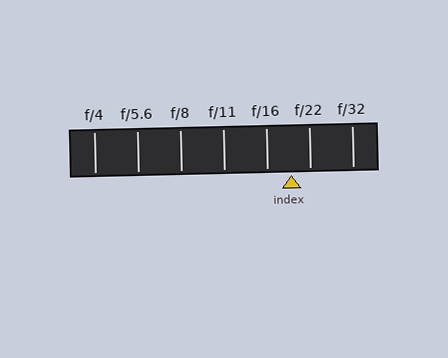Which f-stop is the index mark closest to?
The index mark is closest to f/22.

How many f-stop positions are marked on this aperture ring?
There are 7 f-stop positions marked.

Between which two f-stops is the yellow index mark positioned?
The index mark is between f/16 and f/22.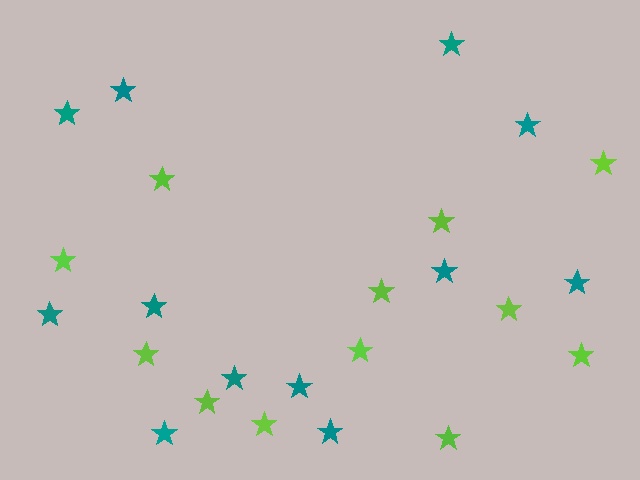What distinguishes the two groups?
There are 2 groups: one group of teal stars (12) and one group of lime stars (12).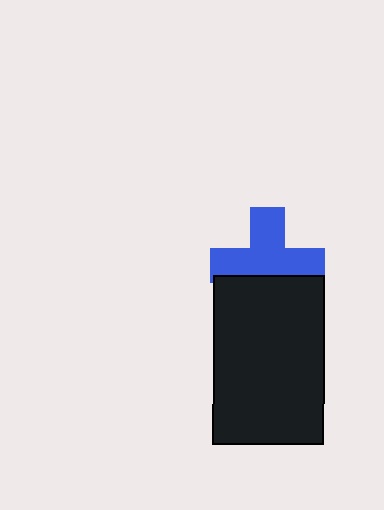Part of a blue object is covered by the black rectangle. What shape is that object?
It is a cross.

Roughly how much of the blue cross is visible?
Most of it is visible (roughly 67%).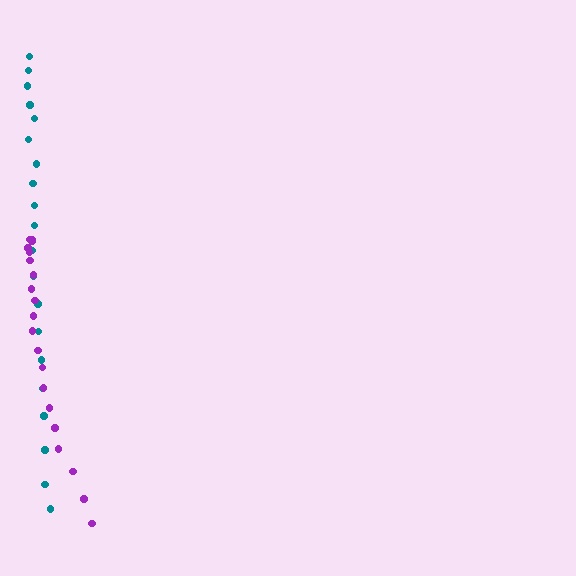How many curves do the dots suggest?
There are 2 distinct paths.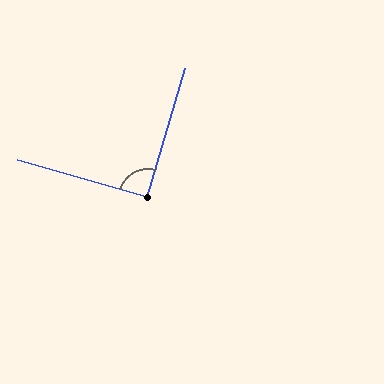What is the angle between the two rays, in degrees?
Approximately 90 degrees.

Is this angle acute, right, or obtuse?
It is approximately a right angle.